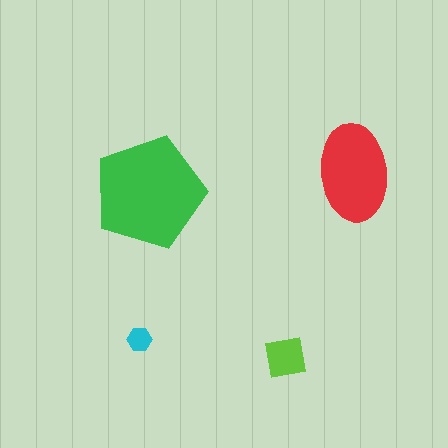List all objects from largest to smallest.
The green pentagon, the red ellipse, the lime square, the cyan hexagon.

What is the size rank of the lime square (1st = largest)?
3rd.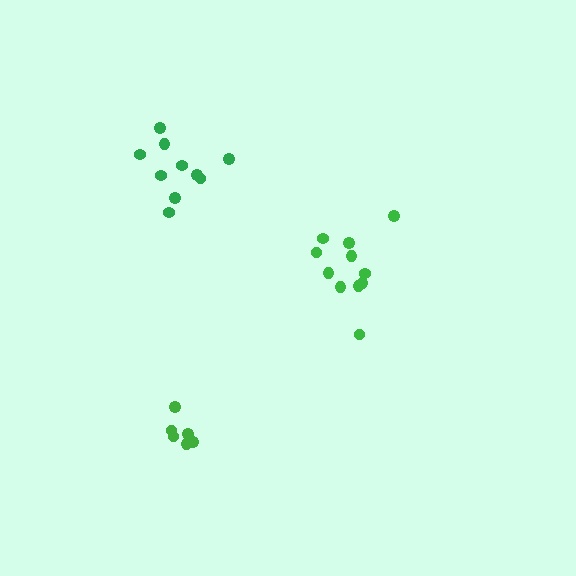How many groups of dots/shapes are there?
There are 3 groups.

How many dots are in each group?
Group 1: 10 dots, Group 2: 6 dots, Group 3: 11 dots (27 total).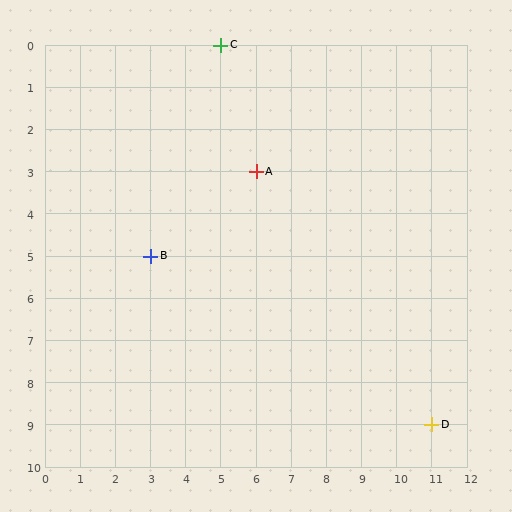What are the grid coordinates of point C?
Point C is at grid coordinates (5, 0).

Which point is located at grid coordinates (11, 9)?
Point D is at (11, 9).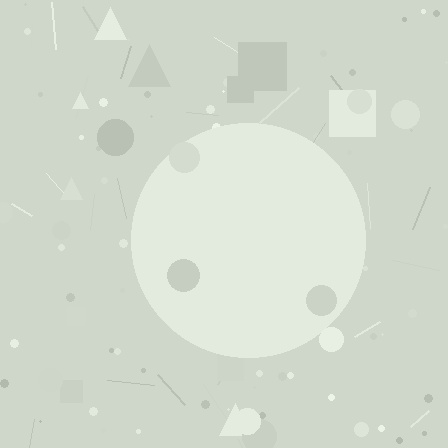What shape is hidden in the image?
A circle is hidden in the image.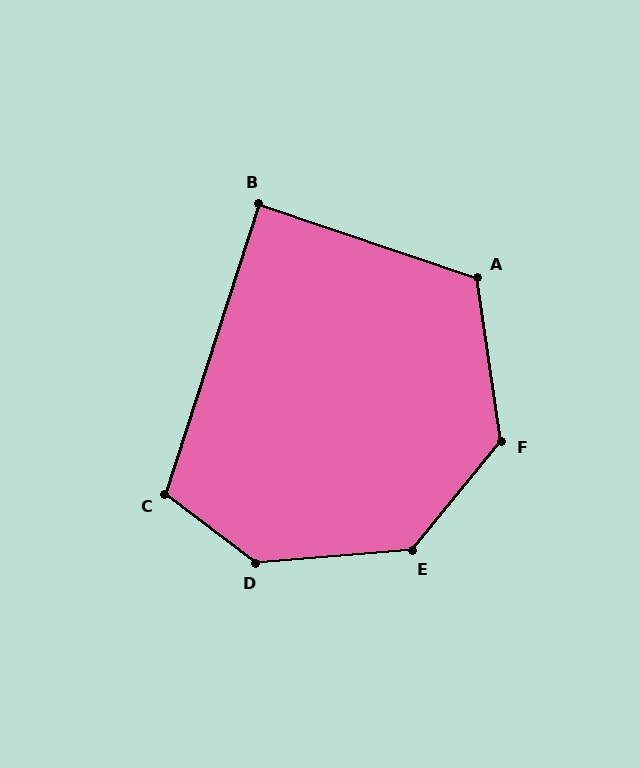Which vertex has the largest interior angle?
D, at approximately 138 degrees.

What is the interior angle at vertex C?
Approximately 109 degrees (obtuse).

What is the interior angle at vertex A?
Approximately 117 degrees (obtuse).